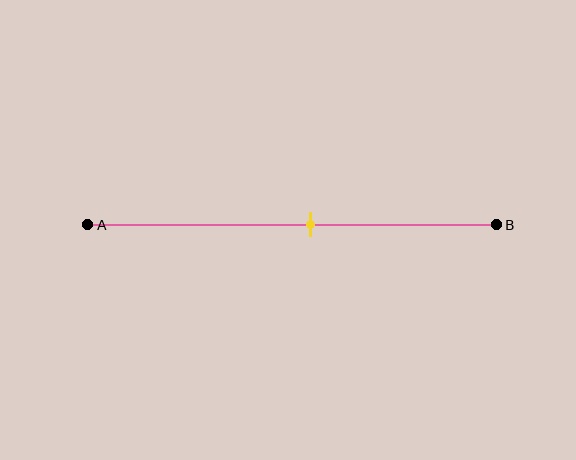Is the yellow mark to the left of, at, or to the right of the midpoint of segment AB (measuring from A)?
The yellow mark is to the right of the midpoint of segment AB.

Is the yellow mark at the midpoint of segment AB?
No, the mark is at about 55% from A, not at the 50% midpoint.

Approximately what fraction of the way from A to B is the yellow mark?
The yellow mark is approximately 55% of the way from A to B.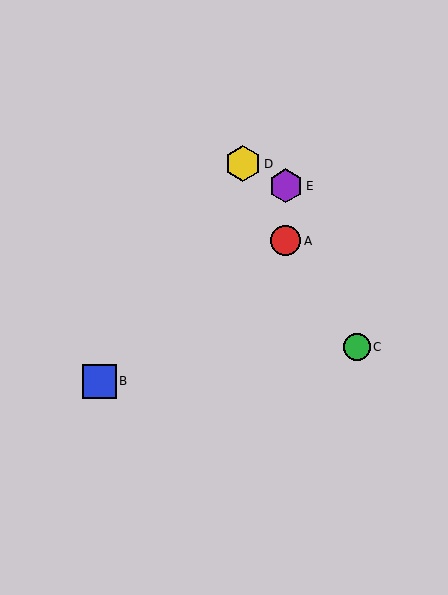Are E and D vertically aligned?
No, E is at x≈286 and D is at x≈243.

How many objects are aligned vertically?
2 objects (A, E) are aligned vertically.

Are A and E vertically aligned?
Yes, both are at x≈286.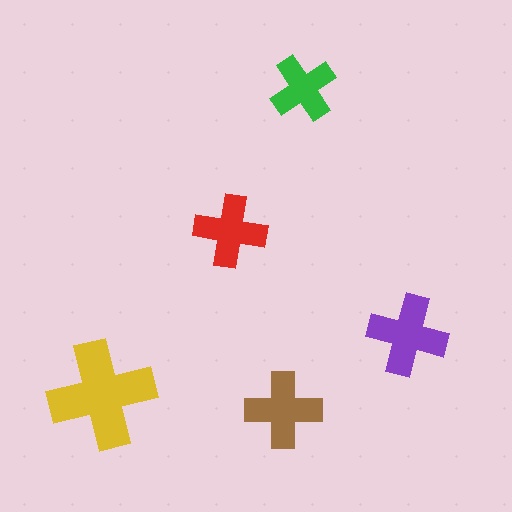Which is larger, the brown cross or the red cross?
The brown one.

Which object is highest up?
The green cross is topmost.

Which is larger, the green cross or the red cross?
The red one.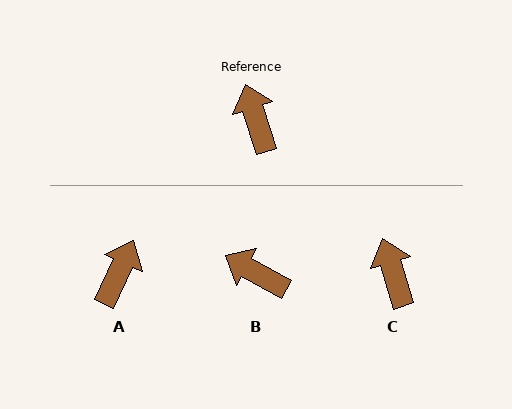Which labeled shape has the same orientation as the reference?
C.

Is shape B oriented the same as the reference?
No, it is off by about 44 degrees.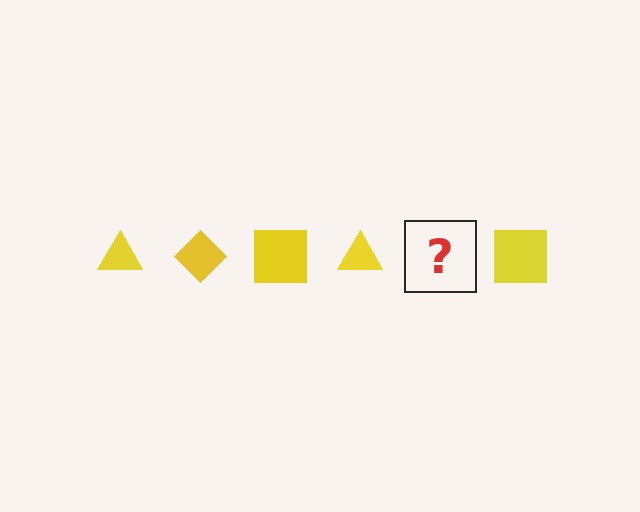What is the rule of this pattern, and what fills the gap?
The rule is that the pattern cycles through triangle, diamond, square shapes in yellow. The gap should be filled with a yellow diamond.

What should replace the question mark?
The question mark should be replaced with a yellow diamond.